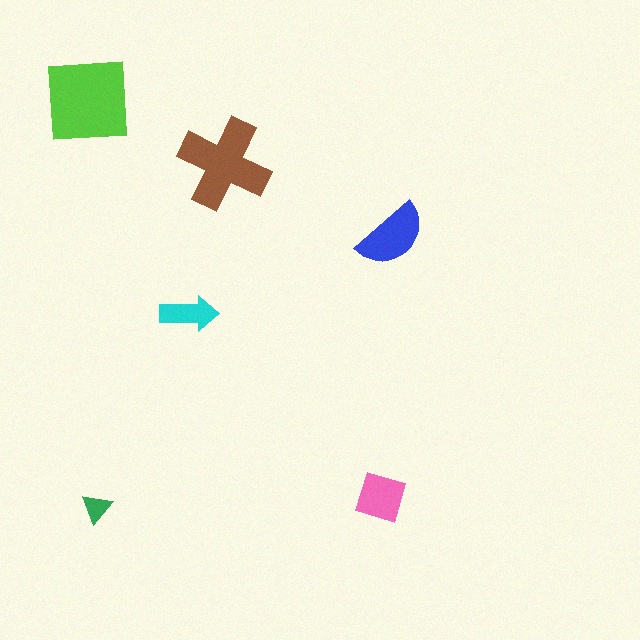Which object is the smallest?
The green triangle.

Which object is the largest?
The lime square.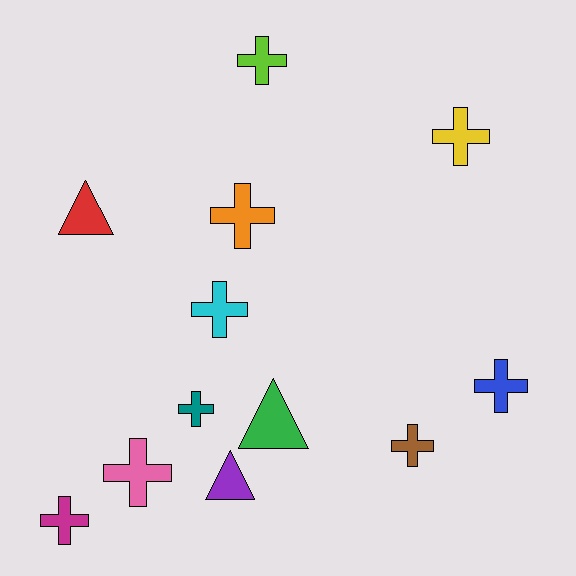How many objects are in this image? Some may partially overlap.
There are 12 objects.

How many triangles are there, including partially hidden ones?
There are 3 triangles.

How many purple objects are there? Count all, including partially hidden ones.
There is 1 purple object.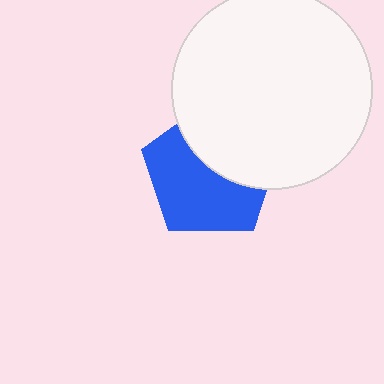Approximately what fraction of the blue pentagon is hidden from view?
Roughly 41% of the blue pentagon is hidden behind the white circle.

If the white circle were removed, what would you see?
You would see the complete blue pentagon.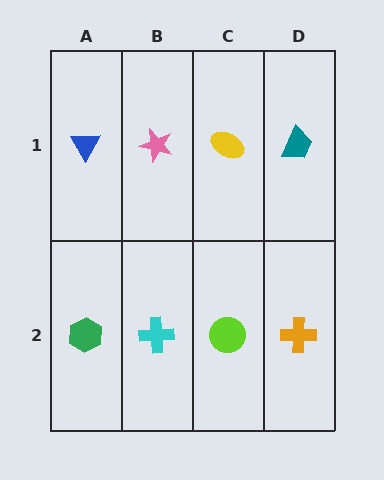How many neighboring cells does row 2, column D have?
2.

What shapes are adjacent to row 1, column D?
An orange cross (row 2, column D), a yellow ellipse (row 1, column C).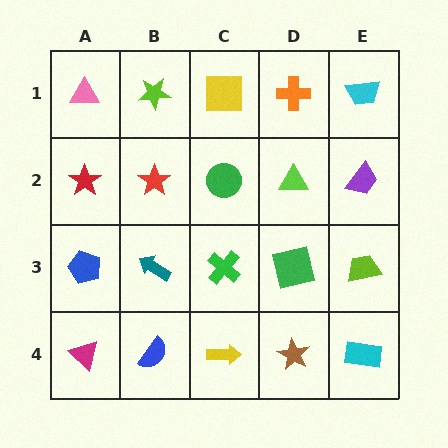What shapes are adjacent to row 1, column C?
A green circle (row 2, column C), a lime star (row 1, column B), an orange cross (row 1, column D).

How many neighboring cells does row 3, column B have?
4.